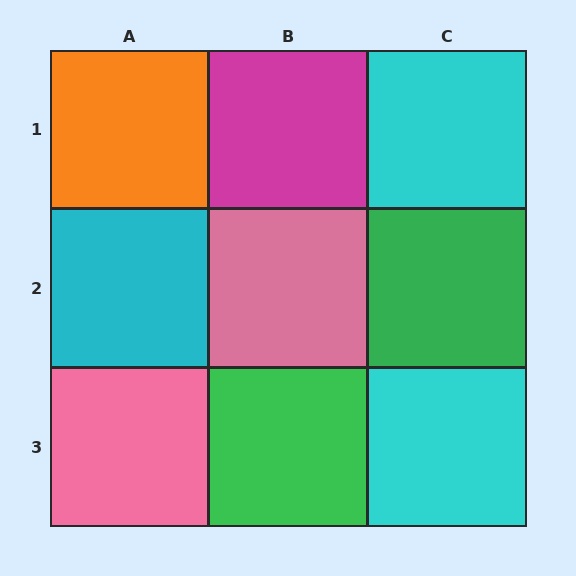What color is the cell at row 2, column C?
Green.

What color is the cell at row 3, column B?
Green.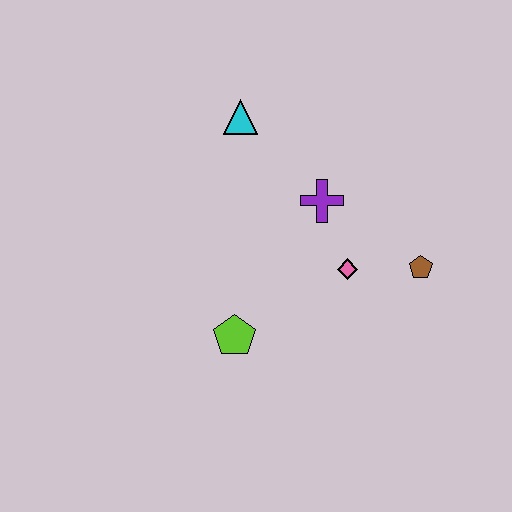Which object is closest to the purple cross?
The pink diamond is closest to the purple cross.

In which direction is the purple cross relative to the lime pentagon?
The purple cross is above the lime pentagon.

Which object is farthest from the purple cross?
The lime pentagon is farthest from the purple cross.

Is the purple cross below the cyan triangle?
Yes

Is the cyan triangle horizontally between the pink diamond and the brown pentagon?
No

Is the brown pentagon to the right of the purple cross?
Yes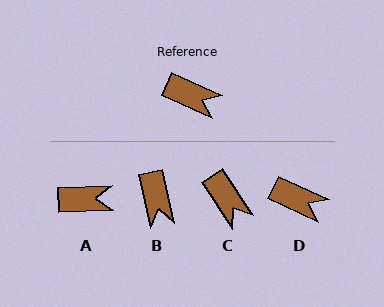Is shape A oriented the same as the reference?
No, it is off by about 27 degrees.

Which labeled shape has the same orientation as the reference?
D.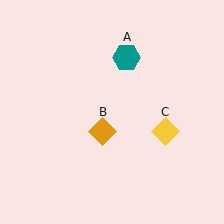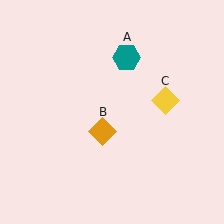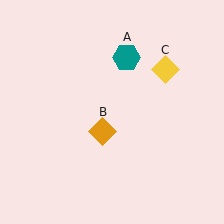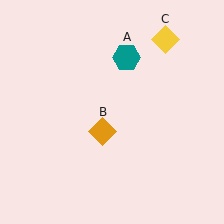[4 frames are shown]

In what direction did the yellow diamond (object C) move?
The yellow diamond (object C) moved up.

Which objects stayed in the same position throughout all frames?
Teal hexagon (object A) and orange diamond (object B) remained stationary.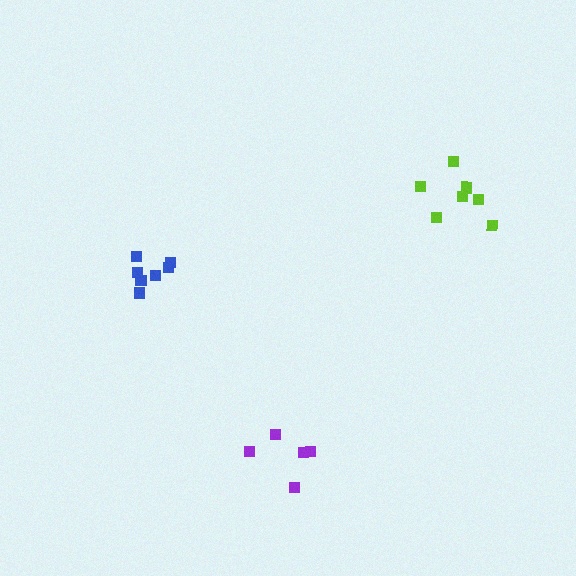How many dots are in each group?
Group 1: 7 dots, Group 2: 7 dots, Group 3: 5 dots (19 total).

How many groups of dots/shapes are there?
There are 3 groups.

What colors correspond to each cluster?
The clusters are colored: lime, blue, purple.